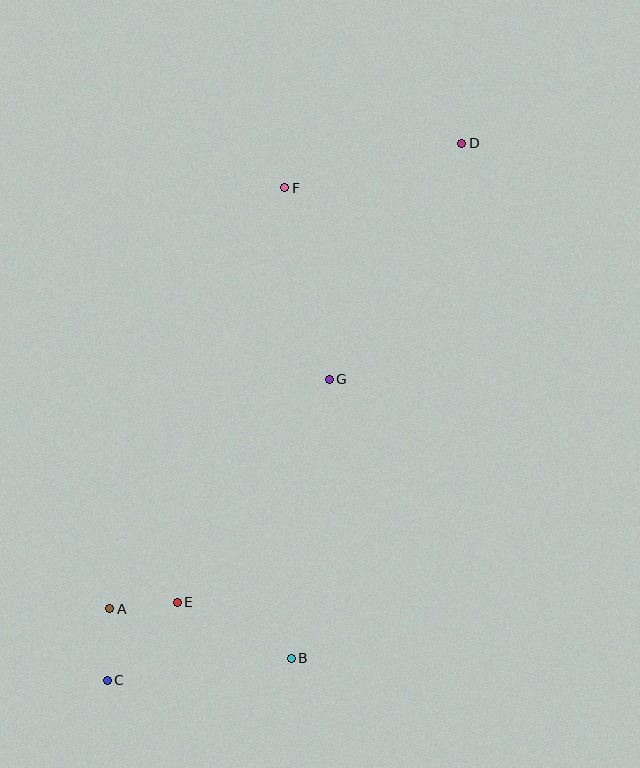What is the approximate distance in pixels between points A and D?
The distance between A and D is approximately 584 pixels.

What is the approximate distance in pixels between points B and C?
The distance between B and C is approximately 185 pixels.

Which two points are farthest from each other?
Points C and D are farthest from each other.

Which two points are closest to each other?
Points A and E are closest to each other.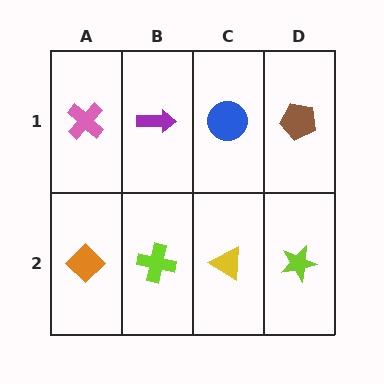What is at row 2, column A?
An orange diamond.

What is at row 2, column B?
A lime cross.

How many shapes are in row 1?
4 shapes.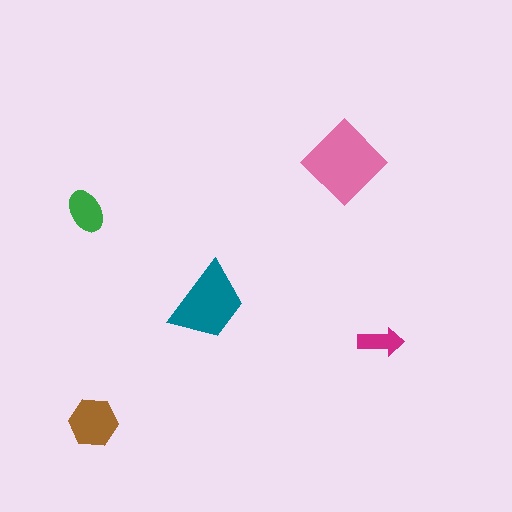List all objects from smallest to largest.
The magenta arrow, the green ellipse, the brown hexagon, the teal trapezoid, the pink diamond.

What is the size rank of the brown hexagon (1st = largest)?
3rd.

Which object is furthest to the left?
The green ellipse is leftmost.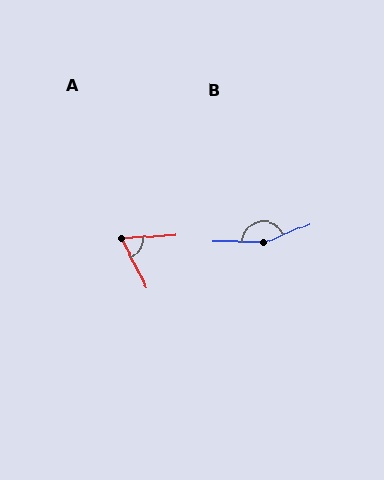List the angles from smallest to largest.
A (66°), B (157°).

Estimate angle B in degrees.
Approximately 157 degrees.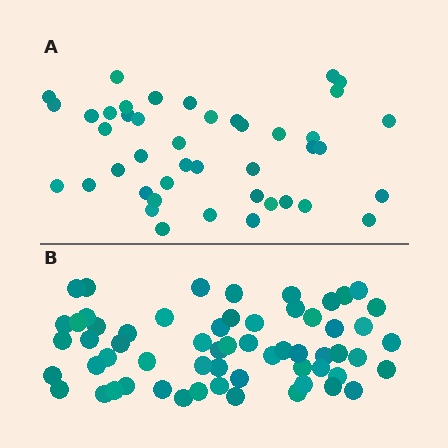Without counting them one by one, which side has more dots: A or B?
Region B (the bottom region) has more dots.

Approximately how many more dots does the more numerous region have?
Region B has approximately 15 more dots than region A.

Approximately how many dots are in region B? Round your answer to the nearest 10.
About 60 dots.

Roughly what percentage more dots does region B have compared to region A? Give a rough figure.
About 40% more.